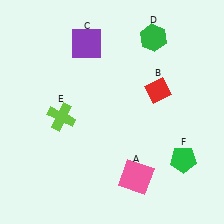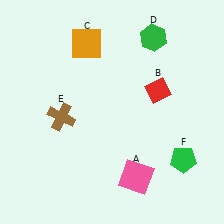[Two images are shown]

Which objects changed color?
C changed from purple to orange. E changed from lime to brown.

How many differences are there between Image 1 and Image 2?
There are 2 differences between the two images.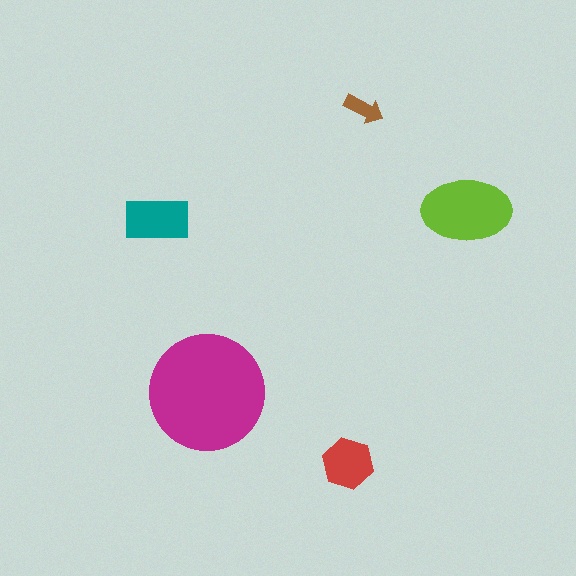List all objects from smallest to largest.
The brown arrow, the red hexagon, the teal rectangle, the lime ellipse, the magenta circle.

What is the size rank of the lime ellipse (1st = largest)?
2nd.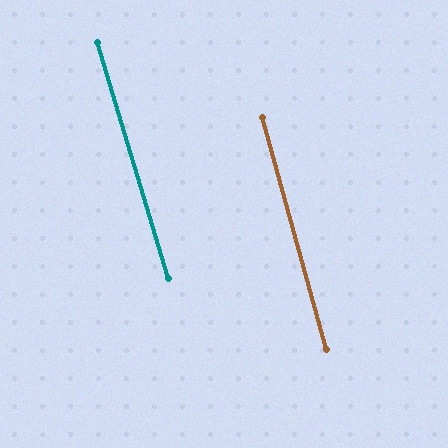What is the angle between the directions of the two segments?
Approximately 1 degree.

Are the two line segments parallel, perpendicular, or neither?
Parallel — their directions differ by only 1.4°.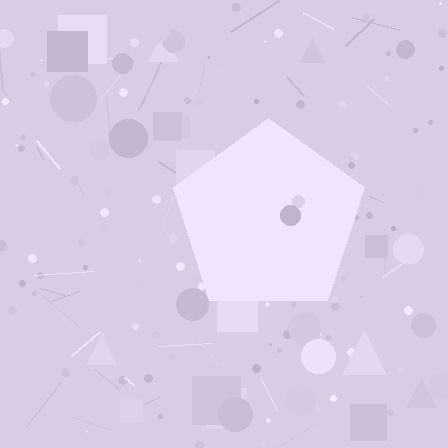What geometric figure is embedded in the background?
A pentagon is embedded in the background.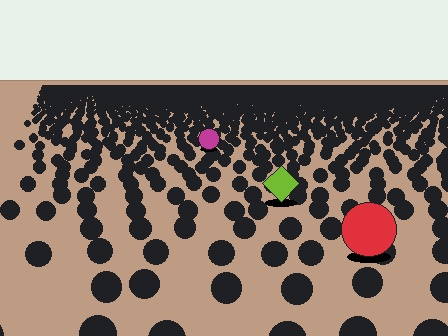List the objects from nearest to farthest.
From nearest to farthest: the red circle, the lime diamond, the magenta circle.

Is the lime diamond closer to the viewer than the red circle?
No. The red circle is closer — you can tell from the texture gradient: the ground texture is coarser near it.